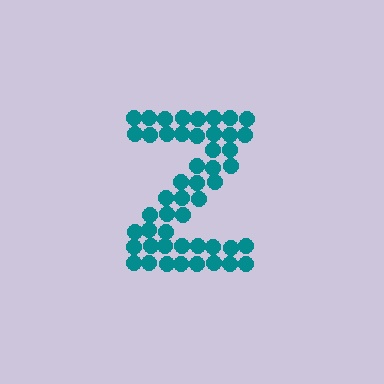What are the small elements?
The small elements are circles.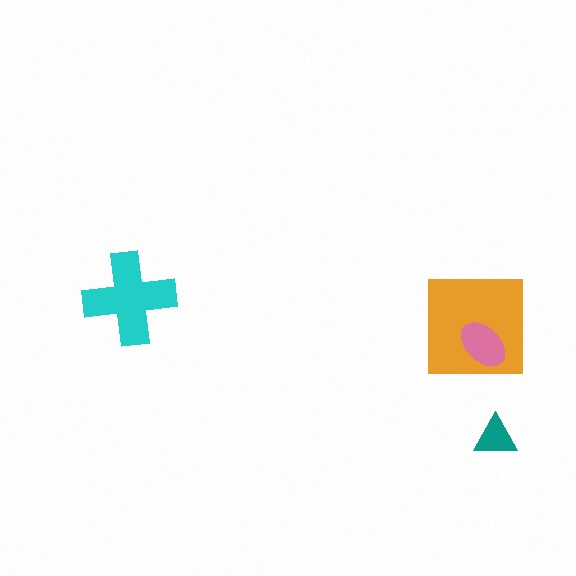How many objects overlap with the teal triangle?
0 objects overlap with the teal triangle.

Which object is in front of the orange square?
The pink ellipse is in front of the orange square.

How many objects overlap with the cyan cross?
0 objects overlap with the cyan cross.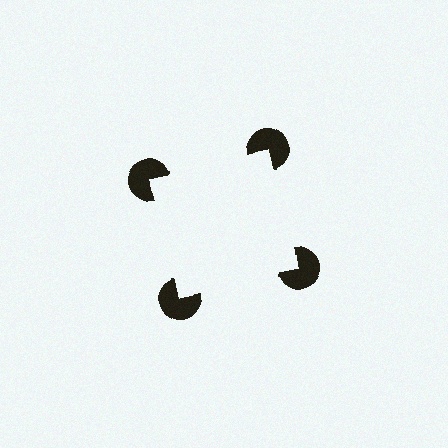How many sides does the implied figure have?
4 sides.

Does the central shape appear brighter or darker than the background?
It typically appears slightly brighter than the background, even though no actual brightness change is drawn.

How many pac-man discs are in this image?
There are 4 — one at each vertex of the illusory square.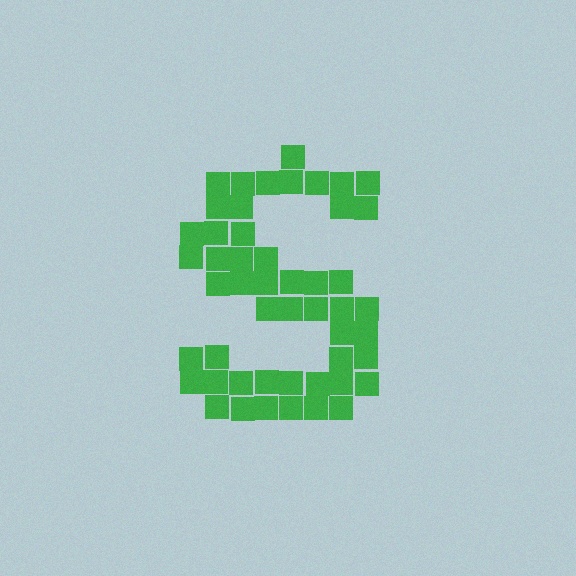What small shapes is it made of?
It is made of small squares.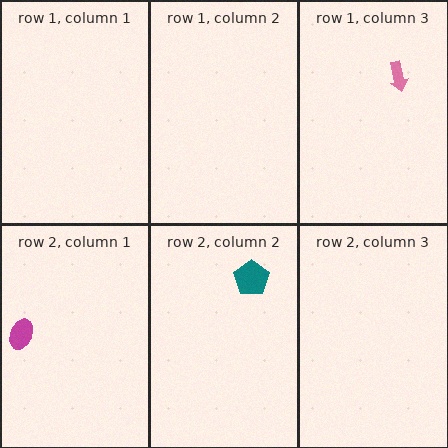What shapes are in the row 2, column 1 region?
The magenta ellipse.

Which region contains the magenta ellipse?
The row 2, column 1 region.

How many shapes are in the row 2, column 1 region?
1.